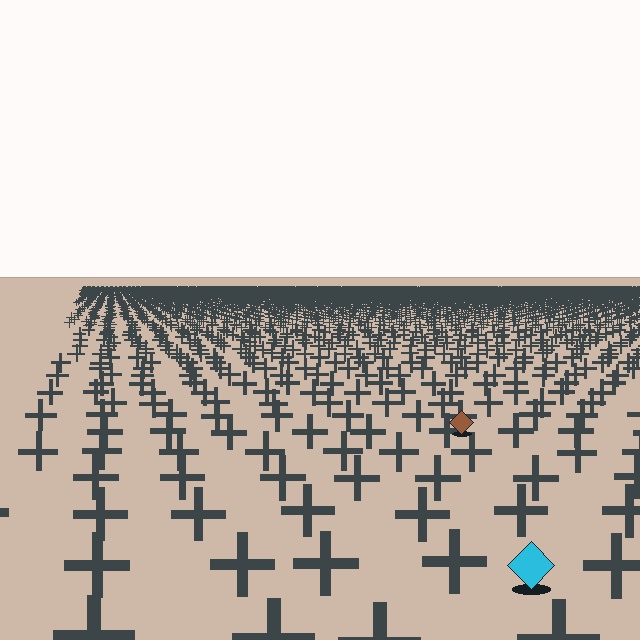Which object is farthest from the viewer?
The brown diamond is farthest from the viewer. It appears smaller and the ground texture around it is denser.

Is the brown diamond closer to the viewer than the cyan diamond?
No. The cyan diamond is closer — you can tell from the texture gradient: the ground texture is coarser near it.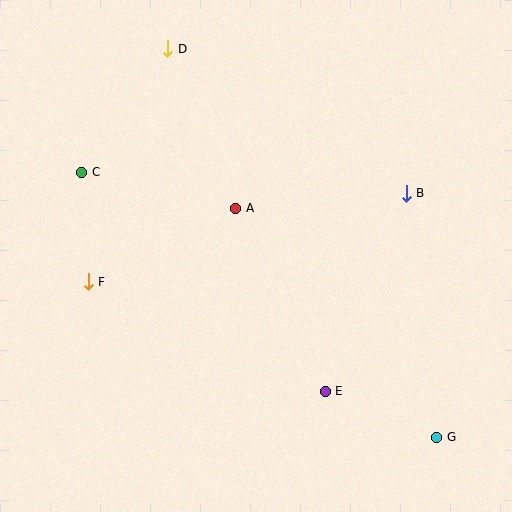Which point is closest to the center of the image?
Point A at (236, 208) is closest to the center.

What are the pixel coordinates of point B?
Point B is at (406, 193).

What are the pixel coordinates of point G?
Point G is at (437, 437).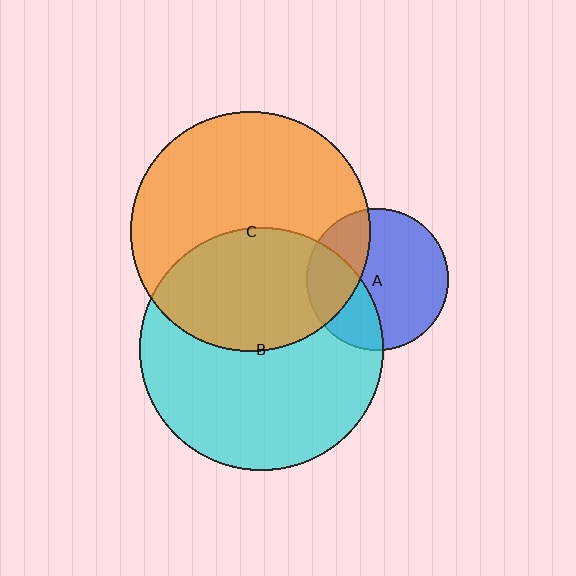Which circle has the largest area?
Circle B (cyan).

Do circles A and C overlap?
Yes.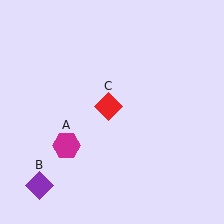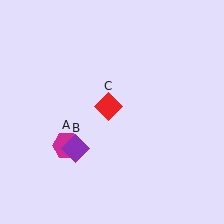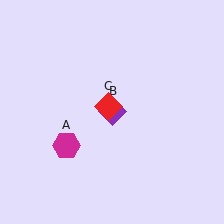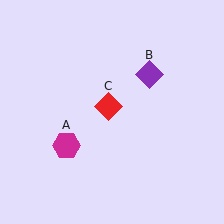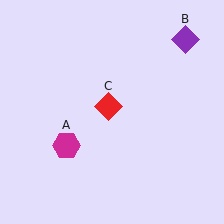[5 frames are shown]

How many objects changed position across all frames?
1 object changed position: purple diamond (object B).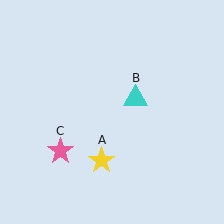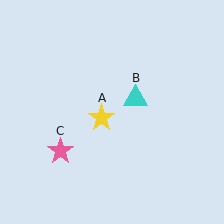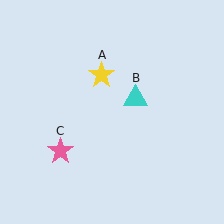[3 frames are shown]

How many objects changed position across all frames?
1 object changed position: yellow star (object A).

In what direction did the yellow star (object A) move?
The yellow star (object A) moved up.